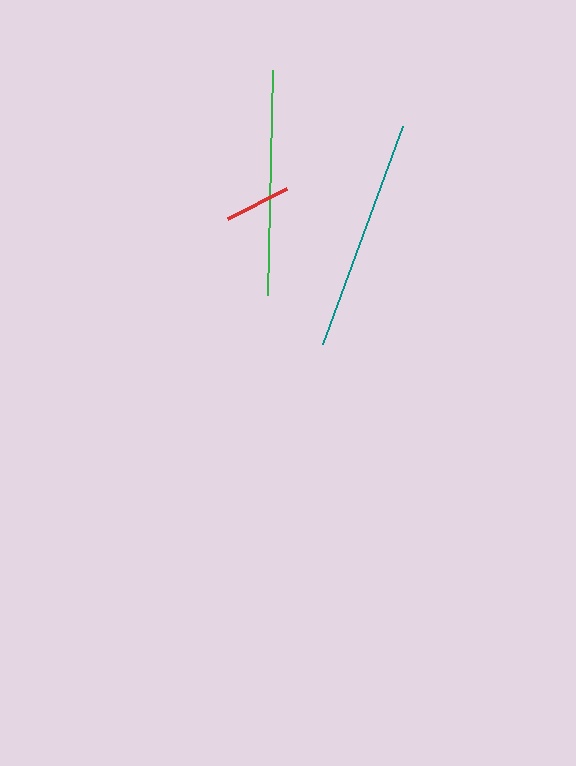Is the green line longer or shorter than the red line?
The green line is longer than the red line.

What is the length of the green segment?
The green segment is approximately 224 pixels long.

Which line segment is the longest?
The teal line is the longest at approximately 232 pixels.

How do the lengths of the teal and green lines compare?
The teal and green lines are approximately the same length.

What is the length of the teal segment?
The teal segment is approximately 232 pixels long.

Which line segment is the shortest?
The red line is the shortest at approximately 66 pixels.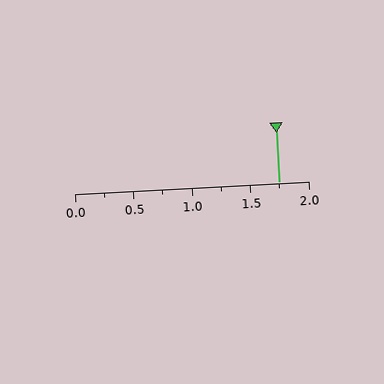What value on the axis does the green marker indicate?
The marker indicates approximately 1.75.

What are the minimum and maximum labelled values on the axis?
The axis runs from 0.0 to 2.0.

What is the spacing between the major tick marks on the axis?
The major ticks are spaced 0.5 apart.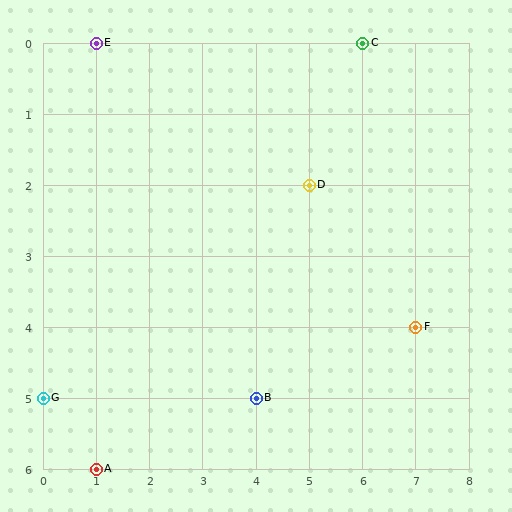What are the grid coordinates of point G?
Point G is at grid coordinates (0, 5).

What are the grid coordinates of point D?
Point D is at grid coordinates (5, 2).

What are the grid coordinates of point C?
Point C is at grid coordinates (6, 0).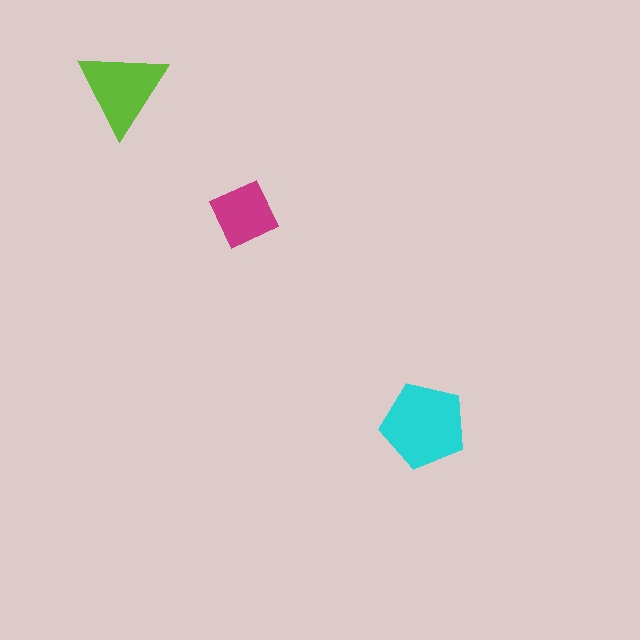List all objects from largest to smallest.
The cyan pentagon, the lime triangle, the magenta square.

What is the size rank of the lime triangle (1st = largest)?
2nd.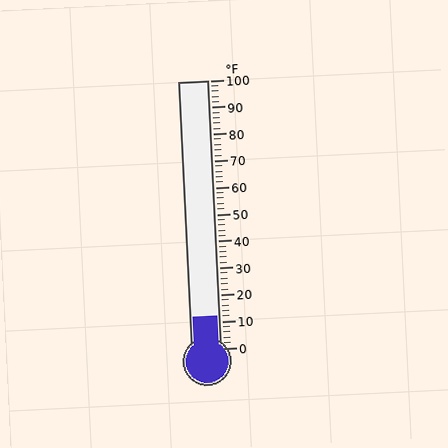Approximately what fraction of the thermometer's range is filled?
The thermometer is filled to approximately 10% of its range.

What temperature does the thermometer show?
The thermometer shows approximately 12°F.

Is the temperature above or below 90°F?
The temperature is below 90°F.